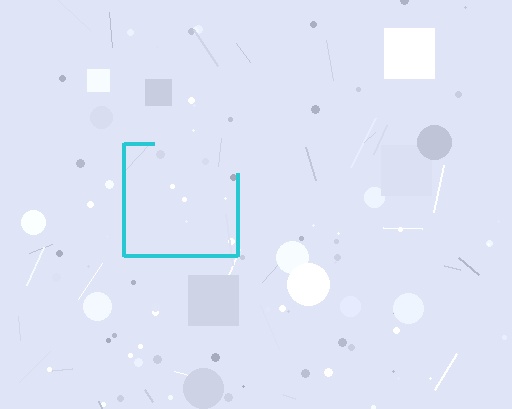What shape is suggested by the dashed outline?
The dashed outline suggests a square.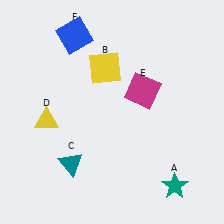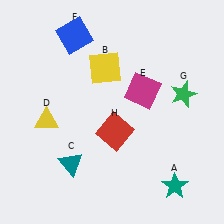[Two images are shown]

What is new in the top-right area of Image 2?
A green star (G) was added in the top-right area of Image 2.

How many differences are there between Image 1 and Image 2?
There are 2 differences between the two images.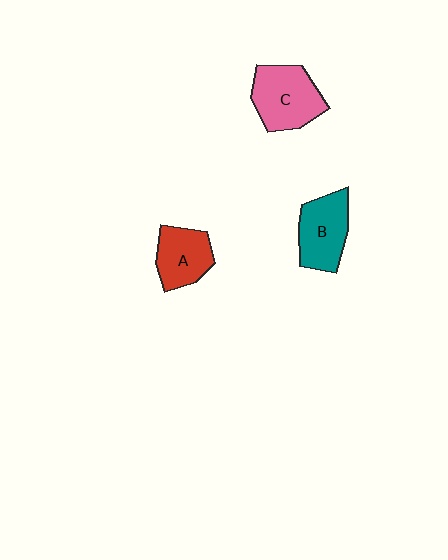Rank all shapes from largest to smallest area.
From largest to smallest: C (pink), B (teal), A (red).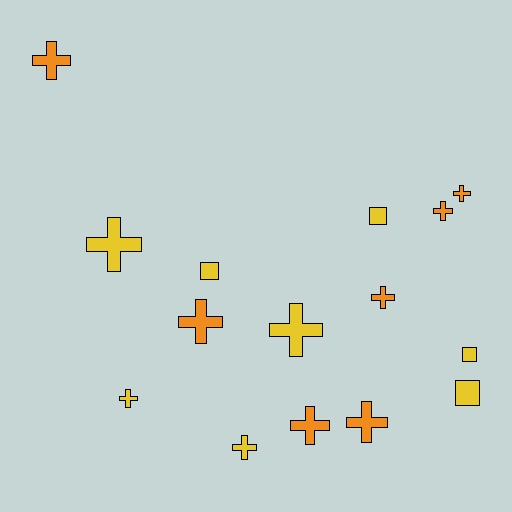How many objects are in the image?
There are 15 objects.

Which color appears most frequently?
Yellow, with 8 objects.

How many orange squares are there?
There are no orange squares.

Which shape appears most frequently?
Cross, with 11 objects.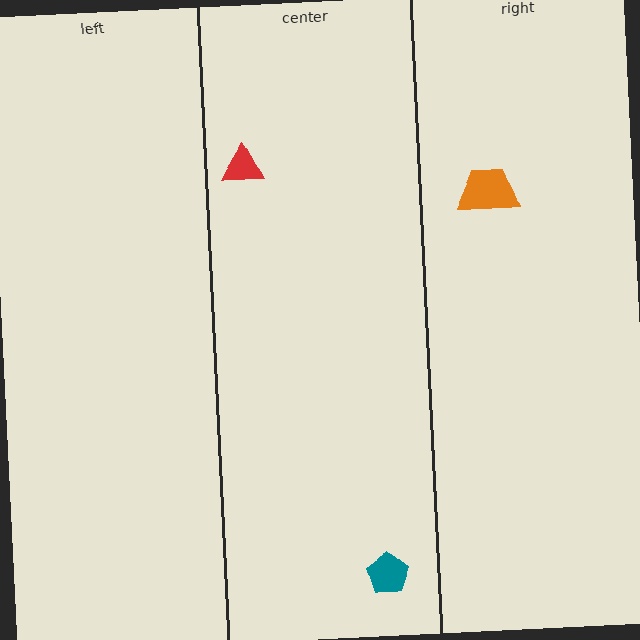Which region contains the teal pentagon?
The center region.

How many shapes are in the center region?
2.